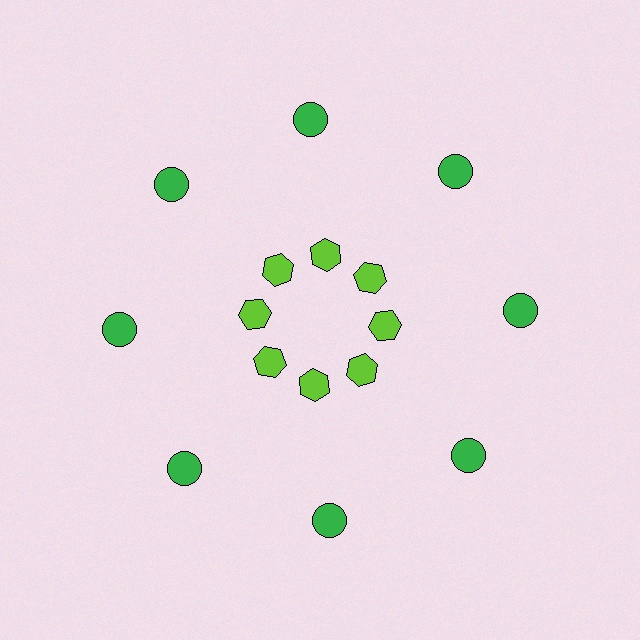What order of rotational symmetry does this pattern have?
This pattern has 8-fold rotational symmetry.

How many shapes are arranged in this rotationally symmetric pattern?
There are 16 shapes, arranged in 8 groups of 2.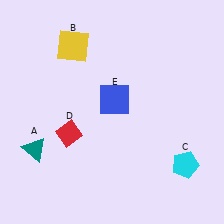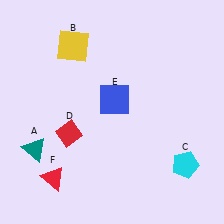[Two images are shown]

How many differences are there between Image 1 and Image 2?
There is 1 difference between the two images.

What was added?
A red triangle (F) was added in Image 2.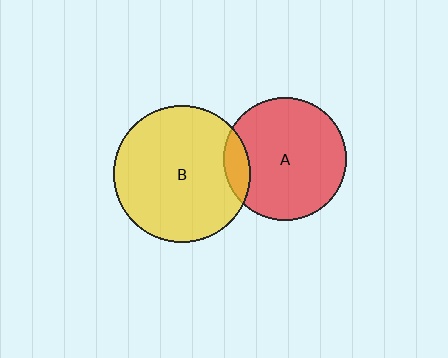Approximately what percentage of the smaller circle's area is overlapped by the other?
Approximately 10%.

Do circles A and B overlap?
Yes.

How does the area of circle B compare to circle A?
Approximately 1.2 times.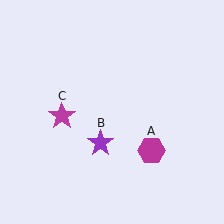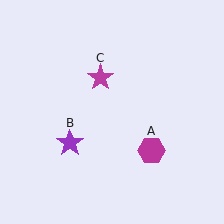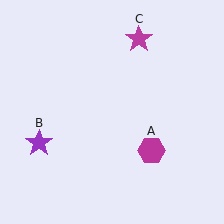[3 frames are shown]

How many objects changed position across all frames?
2 objects changed position: purple star (object B), magenta star (object C).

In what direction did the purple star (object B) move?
The purple star (object B) moved left.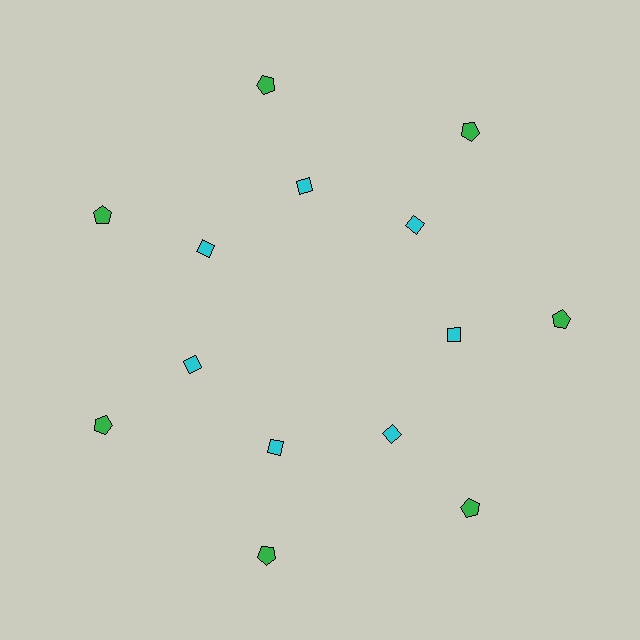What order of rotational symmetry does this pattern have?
This pattern has 7-fold rotational symmetry.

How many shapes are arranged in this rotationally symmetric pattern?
There are 14 shapes, arranged in 7 groups of 2.